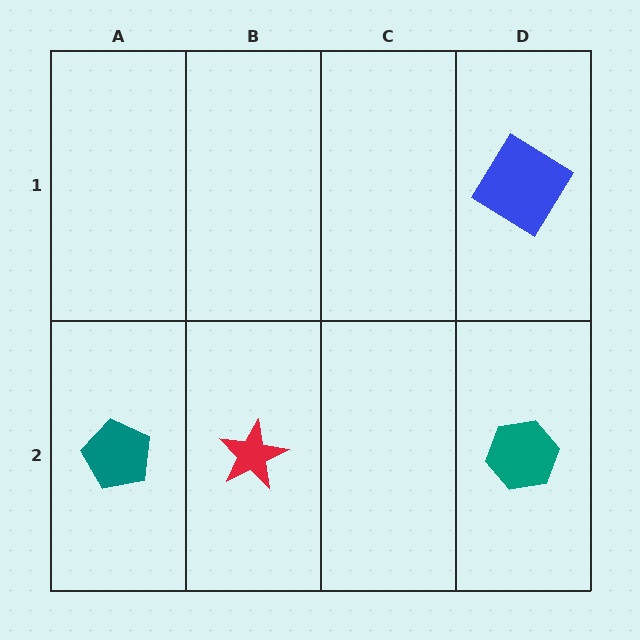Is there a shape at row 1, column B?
No, that cell is empty.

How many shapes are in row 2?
3 shapes.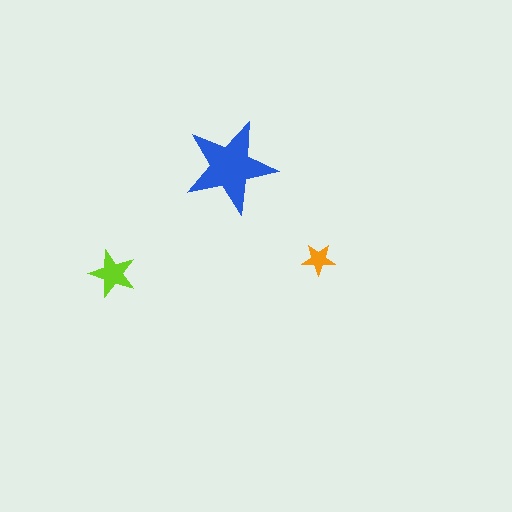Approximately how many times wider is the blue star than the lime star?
About 2 times wider.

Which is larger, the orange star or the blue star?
The blue one.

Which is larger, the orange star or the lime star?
The lime one.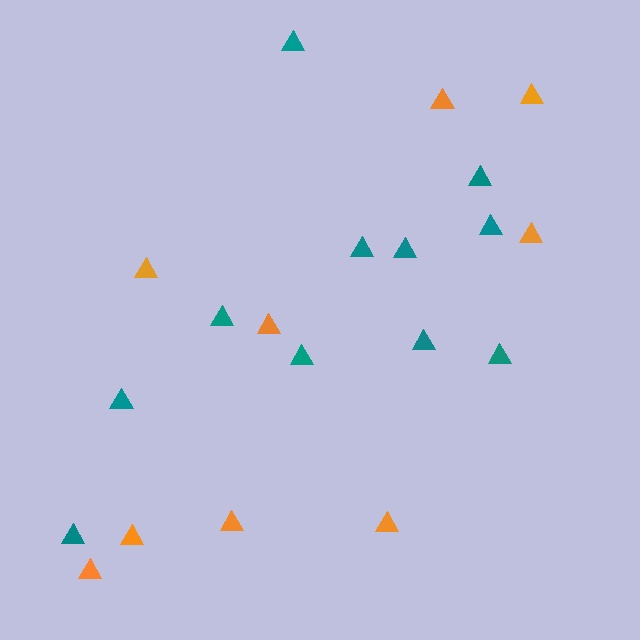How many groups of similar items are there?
There are 2 groups: one group of orange triangles (9) and one group of teal triangles (11).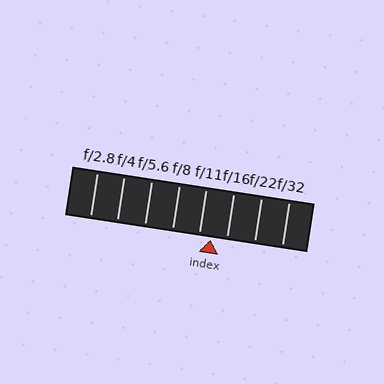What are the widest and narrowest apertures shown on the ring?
The widest aperture shown is f/2.8 and the narrowest is f/32.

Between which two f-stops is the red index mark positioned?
The index mark is between f/11 and f/16.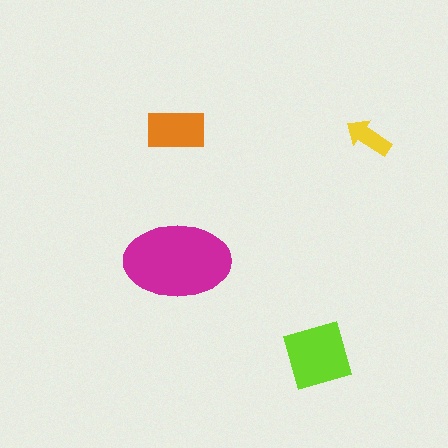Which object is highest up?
The orange rectangle is topmost.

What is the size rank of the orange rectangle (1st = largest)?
3rd.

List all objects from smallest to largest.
The yellow arrow, the orange rectangle, the lime diamond, the magenta ellipse.